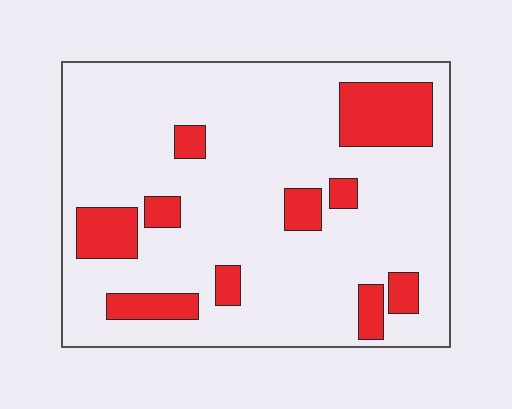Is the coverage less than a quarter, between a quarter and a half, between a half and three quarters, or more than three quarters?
Less than a quarter.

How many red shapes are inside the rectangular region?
10.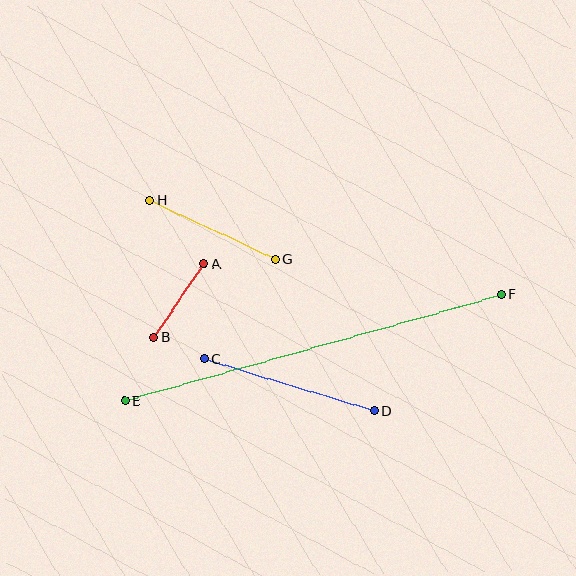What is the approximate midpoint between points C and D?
The midpoint is at approximately (289, 385) pixels.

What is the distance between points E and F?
The distance is approximately 391 pixels.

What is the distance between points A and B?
The distance is approximately 90 pixels.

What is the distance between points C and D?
The distance is approximately 178 pixels.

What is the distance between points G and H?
The distance is approximately 139 pixels.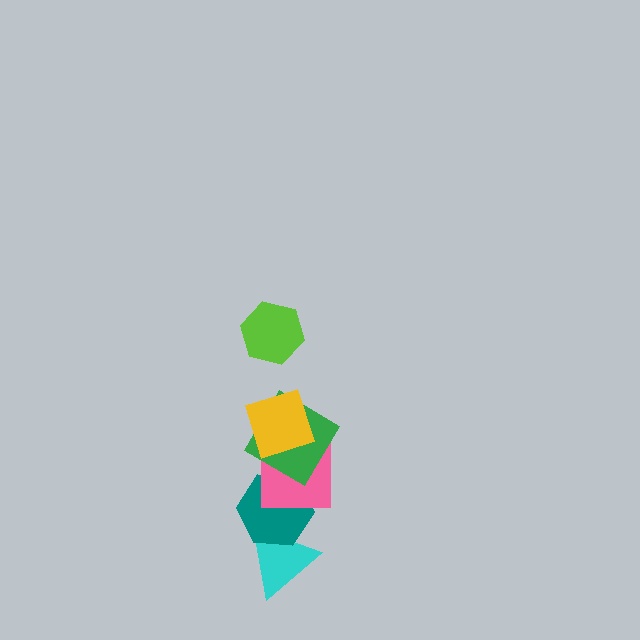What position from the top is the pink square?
The pink square is 4th from the top.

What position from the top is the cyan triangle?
The cyan triangle is 6th from the top.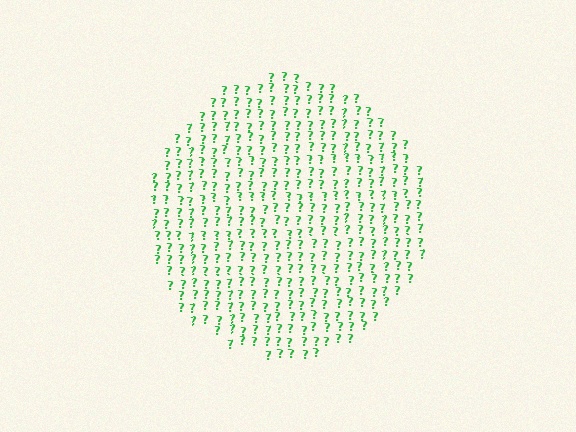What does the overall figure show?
The overall figure shows a circle.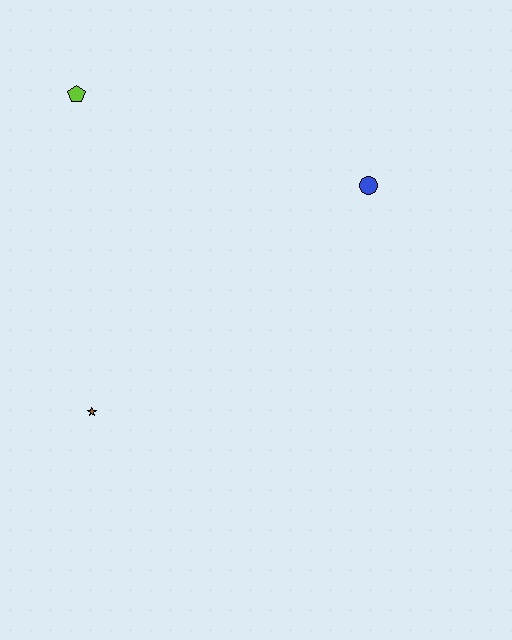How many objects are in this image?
There are 3 objects.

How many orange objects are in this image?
There are no orange objects.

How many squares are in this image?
There are no squares.